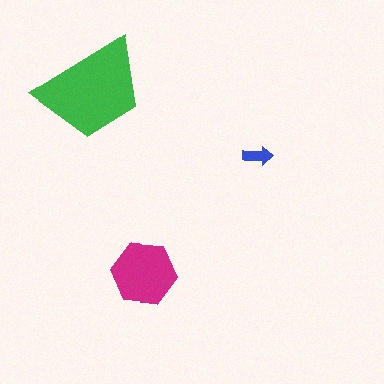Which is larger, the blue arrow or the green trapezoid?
The green trapezoid.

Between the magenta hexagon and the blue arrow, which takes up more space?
The magenta hexagon.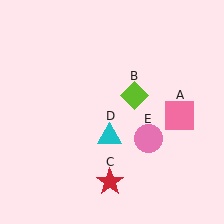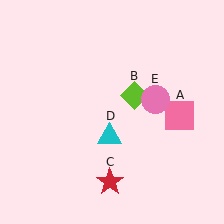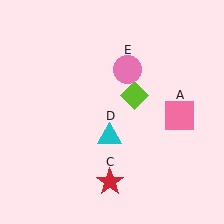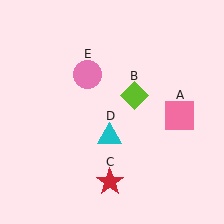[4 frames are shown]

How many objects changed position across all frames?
1 object changed position: pink circle (object E).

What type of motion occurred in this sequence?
The pink circle (object E) rotated counterclockwise around the center of the scene.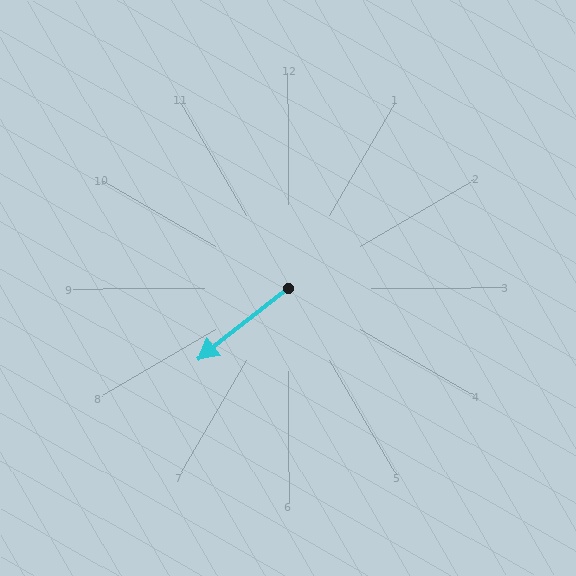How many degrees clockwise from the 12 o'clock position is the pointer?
Approximately 232 degrees.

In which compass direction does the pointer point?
Southwest.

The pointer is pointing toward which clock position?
Roughly 8 o'clock.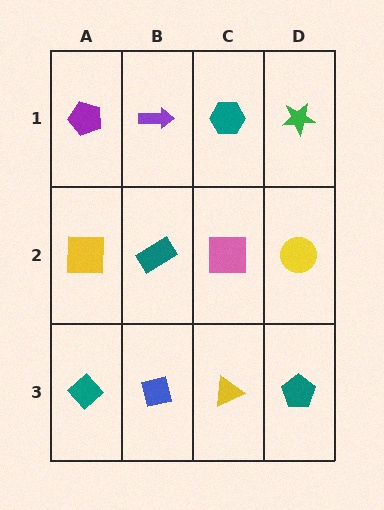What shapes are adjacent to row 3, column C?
A pink square (row 2, column C), a blue square (row 3, column B), a teal pentagon (row 3, column D).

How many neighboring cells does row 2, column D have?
3.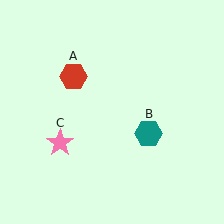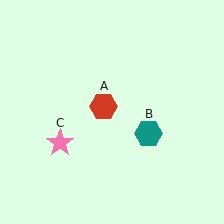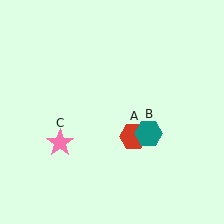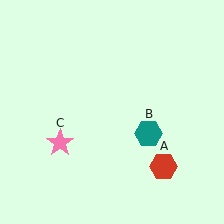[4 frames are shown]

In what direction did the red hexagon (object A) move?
The red hexagon (object A) moved down and to the right.